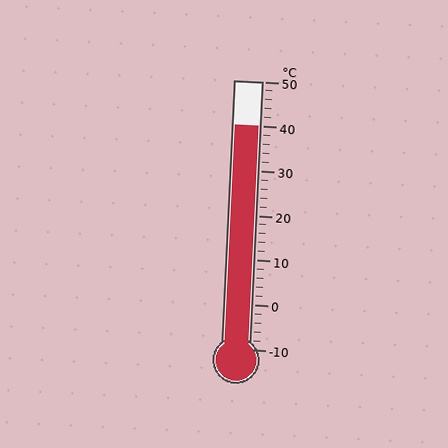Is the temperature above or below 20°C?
The temperature is above 20°C.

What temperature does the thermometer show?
The thermometer shows approximately 40°C.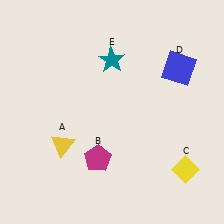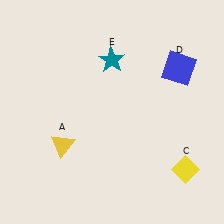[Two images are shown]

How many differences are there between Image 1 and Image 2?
There is 1 difference between the two images.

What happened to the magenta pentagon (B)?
The magenta pentagon (B) was removed in Image 2. It was in the bottom-left area of Image 1.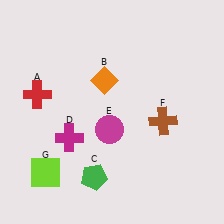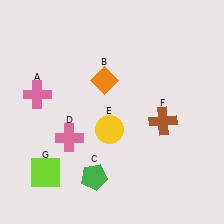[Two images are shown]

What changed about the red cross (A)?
In Image 1, A is red. In Image 2, it changed to pink.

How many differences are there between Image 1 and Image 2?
There are 3 differences between the two images.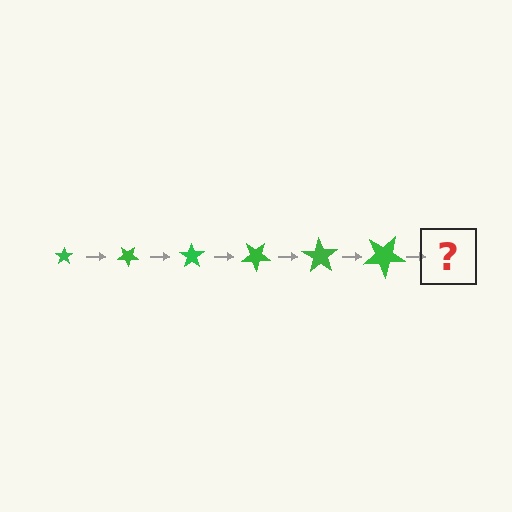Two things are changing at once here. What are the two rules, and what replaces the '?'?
The two rules are that the star grows larger each step and it rotates 35 degrees each step. The '?' should be a star, larger than the previous one and rotated 210 degrees from the start.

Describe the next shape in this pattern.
It should be a star, larger than the previous one and rotated 210 degrees from the start.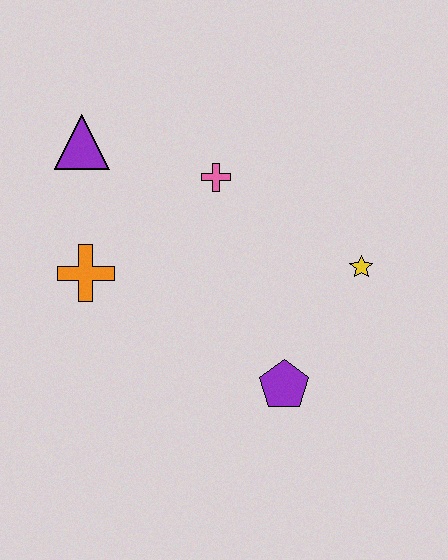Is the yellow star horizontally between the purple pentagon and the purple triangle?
No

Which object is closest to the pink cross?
The purple triangle is closest to the pink cross.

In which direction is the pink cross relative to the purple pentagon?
The pink cross is above the purple pentagon.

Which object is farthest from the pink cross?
The purple pentagon is farthest from the pink cross.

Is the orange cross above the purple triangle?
No